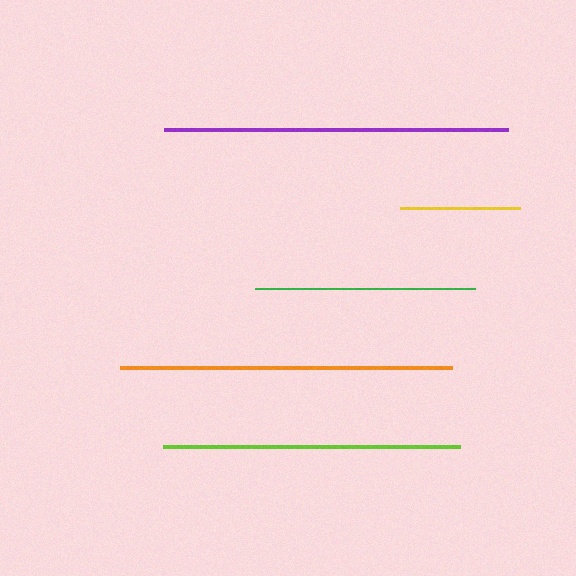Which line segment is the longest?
The purple line is the longest at approximately 344 pixels.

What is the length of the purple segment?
The purple segment is approximately 344 pixels long.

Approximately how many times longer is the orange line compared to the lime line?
The orange line is approximately 1.1 times the length of the lime line.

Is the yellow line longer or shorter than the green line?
The green line is longer than the yellow line.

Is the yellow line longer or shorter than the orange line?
The orange line is longer than the yellow line.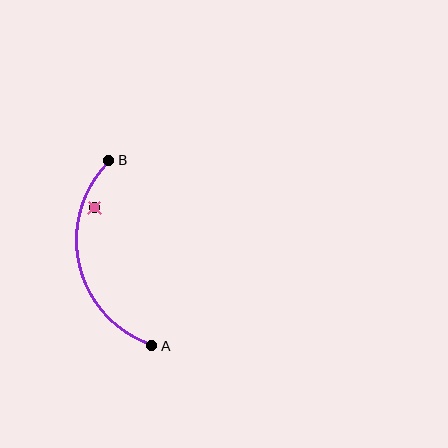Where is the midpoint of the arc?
The arc midpoint is the point on the curve farthest from the straight line joining A and B. It sits to the left of that line.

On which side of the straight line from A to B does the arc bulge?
The arc bulges to the left of the straight line connecting A and B.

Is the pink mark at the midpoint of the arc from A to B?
No — the pink mark does not lie on the arc at all. It sits slightly inside the curve.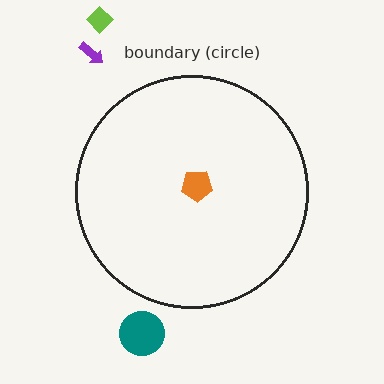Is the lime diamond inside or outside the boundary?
Outside.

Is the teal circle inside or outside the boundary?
Outside.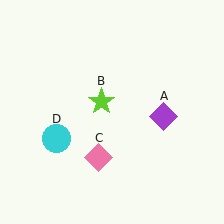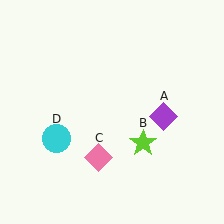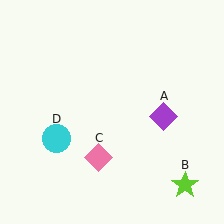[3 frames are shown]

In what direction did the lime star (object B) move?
The lime star (object B) moved down and to the right.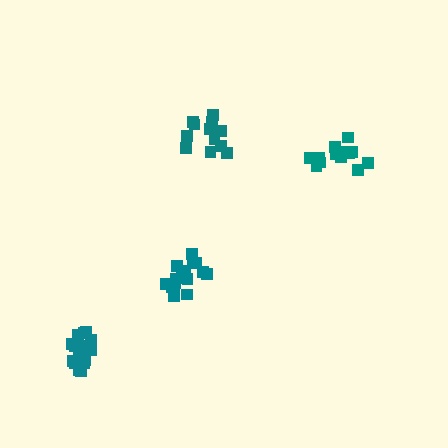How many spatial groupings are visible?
There are 4 spatial groupings.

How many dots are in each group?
Group 1: 12 dots, Group 2: 17 dots, Group 3: 14 dots, Group 4: 17 dots (60 total).